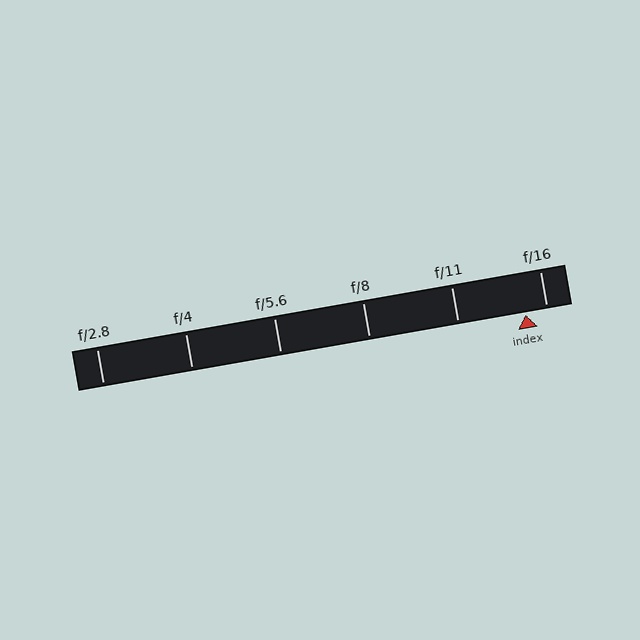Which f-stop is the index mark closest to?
The index mark is closest to f/16.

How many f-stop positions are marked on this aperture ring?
There are 6 f-stop positions marked.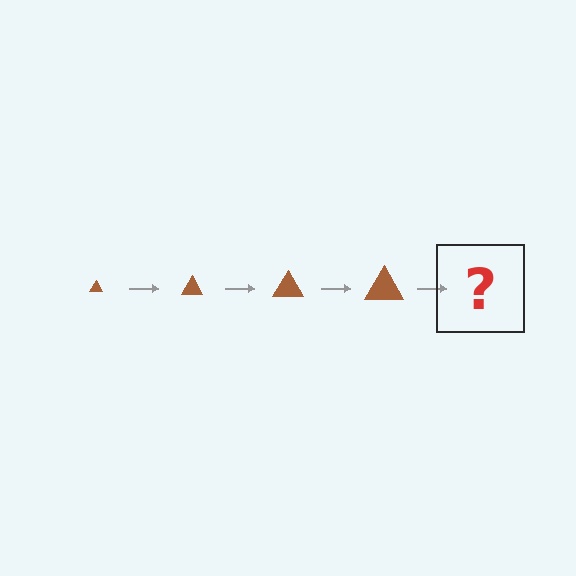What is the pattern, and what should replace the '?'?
The pattern is that the triangle gets progressively larger each step. The '?' should be a brown triangle, larger than the previous one.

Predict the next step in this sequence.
The next step is a brown triangle, larger than the previous one.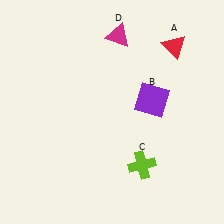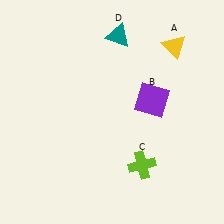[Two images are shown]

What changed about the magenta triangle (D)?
In Image 1, D is magenta. In Image 2, it changed to teal.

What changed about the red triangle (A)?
In Image 1, A is red. In Image 2, it changed to yellow.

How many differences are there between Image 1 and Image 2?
There are 2 differences between the two images.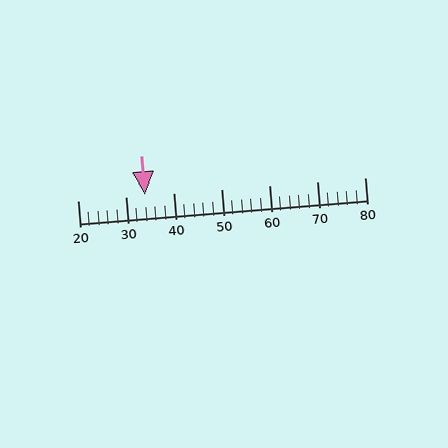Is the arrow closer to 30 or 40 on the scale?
The arrow is closer to 30.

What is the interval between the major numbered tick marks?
The major tick marks are spaced 10 units apart.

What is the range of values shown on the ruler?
The ruler shows values from 20 to 80.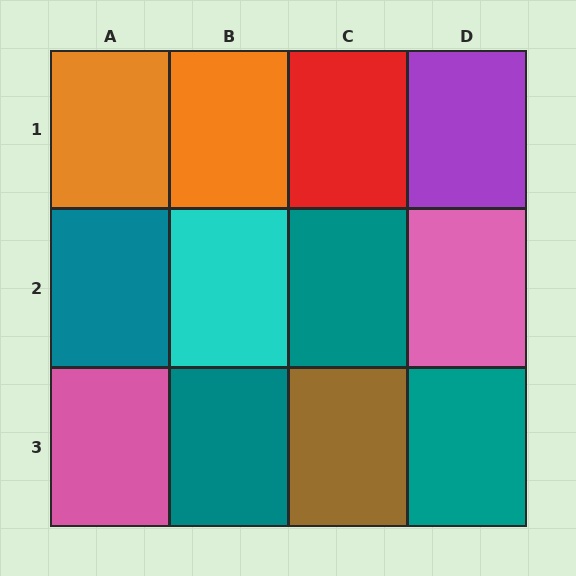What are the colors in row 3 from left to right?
Pink, teal, brown, teal.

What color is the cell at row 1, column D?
Purple.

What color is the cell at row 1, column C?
Red.